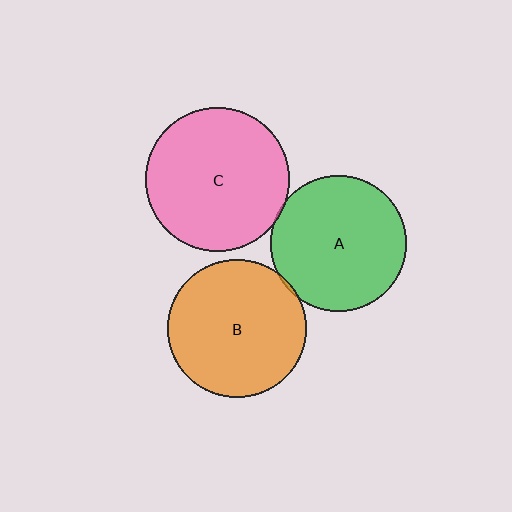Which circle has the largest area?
Circle C (pink).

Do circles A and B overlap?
Yes.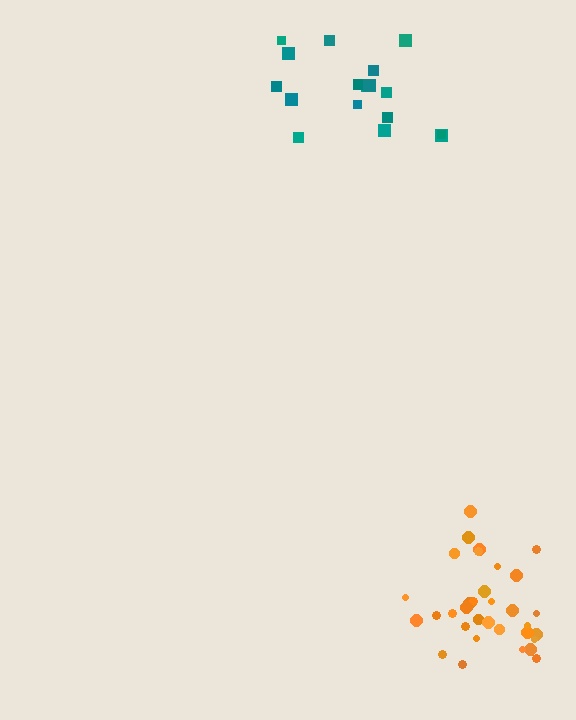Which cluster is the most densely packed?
Orange.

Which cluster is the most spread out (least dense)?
Teal.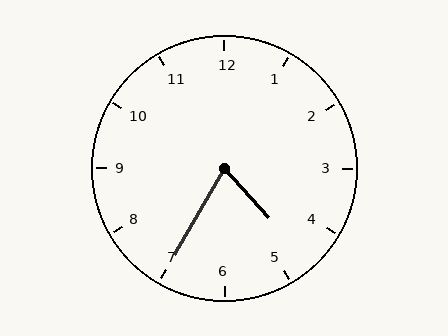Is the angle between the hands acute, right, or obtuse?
It is acute.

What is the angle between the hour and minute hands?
Approximately 72 degrees.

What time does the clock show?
4:35.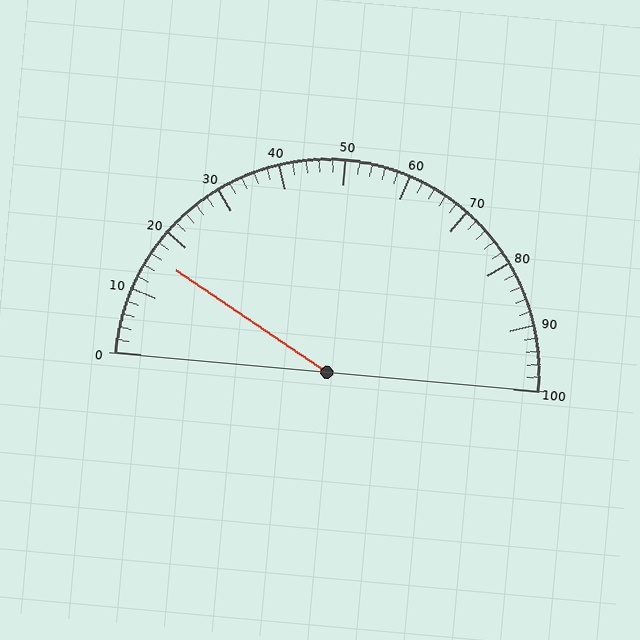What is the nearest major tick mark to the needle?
The nearest major tick mark is 20.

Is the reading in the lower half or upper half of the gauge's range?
The reading is in the lower half of the range (0 to 100).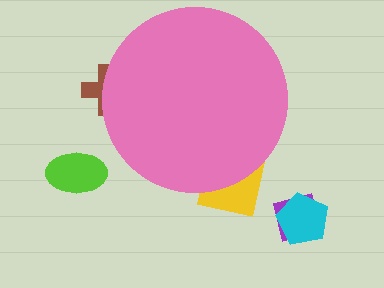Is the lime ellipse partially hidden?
No, the lime ellipse is fully visible.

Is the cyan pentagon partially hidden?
No, the cyan pentagon is fully visible.